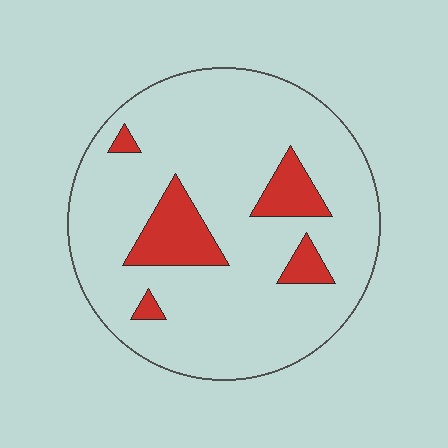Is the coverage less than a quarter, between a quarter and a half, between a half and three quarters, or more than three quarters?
Less than a quarter.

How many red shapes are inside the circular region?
5.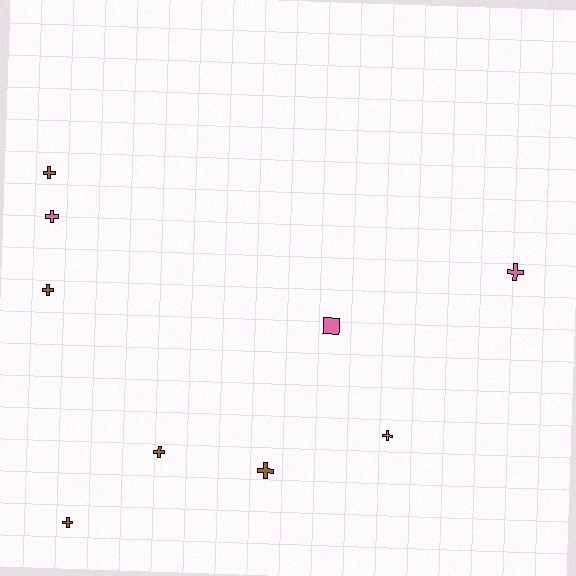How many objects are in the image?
There are 9 objects.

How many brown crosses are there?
There are 5 brown crosses.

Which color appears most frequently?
Brown, with 5 objects.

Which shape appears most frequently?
Cross, with 8 objects.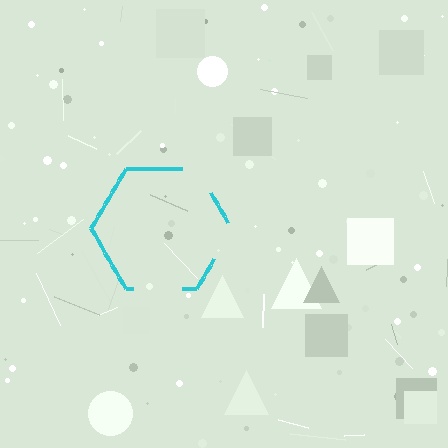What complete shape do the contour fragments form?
The contour fragments form a hexagon.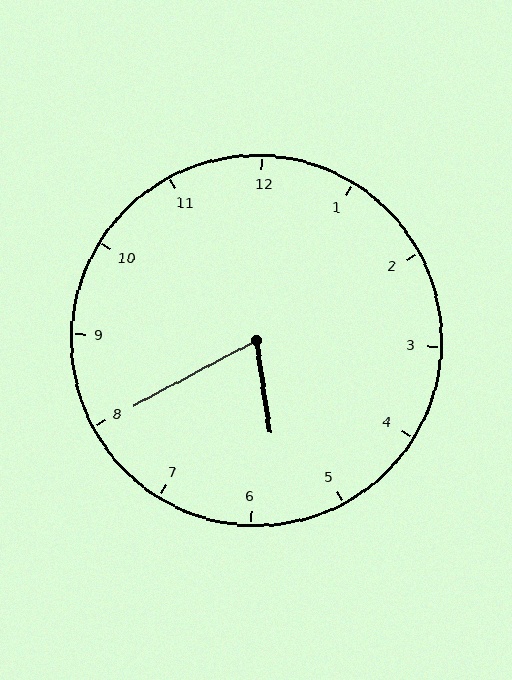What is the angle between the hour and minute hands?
Approximately 70 degrees.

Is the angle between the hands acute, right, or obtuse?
It is acute.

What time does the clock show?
5:40.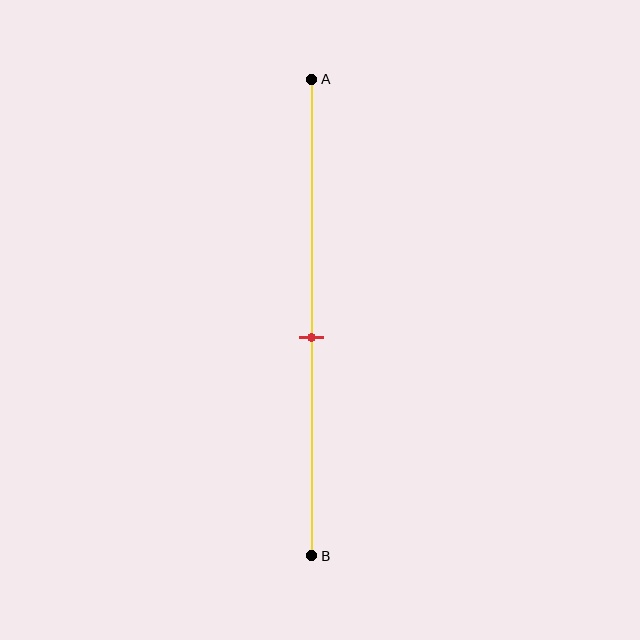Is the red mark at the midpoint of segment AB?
No, the mark is at about 55% from A, not at the 50% midpoint.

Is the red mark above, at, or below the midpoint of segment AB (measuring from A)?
The red mark is below the midpoint of segment AB.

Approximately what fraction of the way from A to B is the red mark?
The red mark is approximately 55% of the way from A to B.